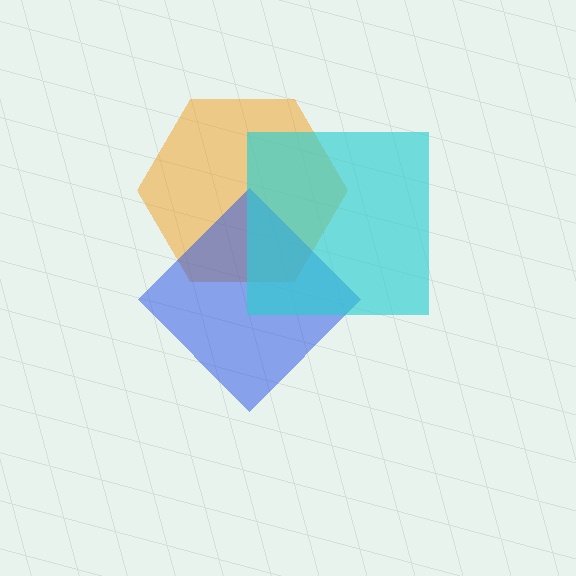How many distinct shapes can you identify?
There are 3 distinct shapes: an orange hexagon, a blue diamond, a cyan square.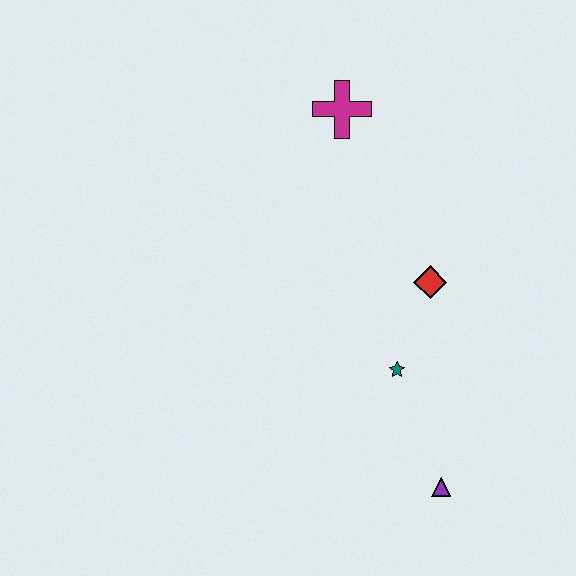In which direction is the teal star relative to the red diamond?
The teal star is below the red diamond.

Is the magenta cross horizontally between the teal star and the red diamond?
No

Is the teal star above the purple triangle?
Yes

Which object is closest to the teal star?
The red diamond is closest to the teal star.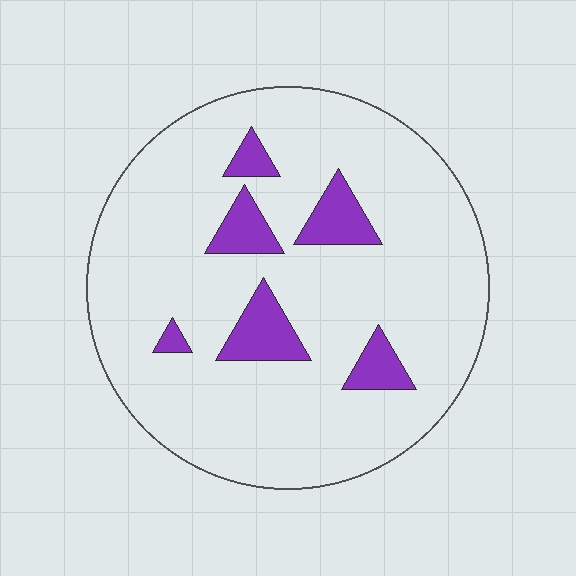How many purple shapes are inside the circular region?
6.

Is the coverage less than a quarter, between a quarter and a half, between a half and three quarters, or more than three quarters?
Less than a quarter.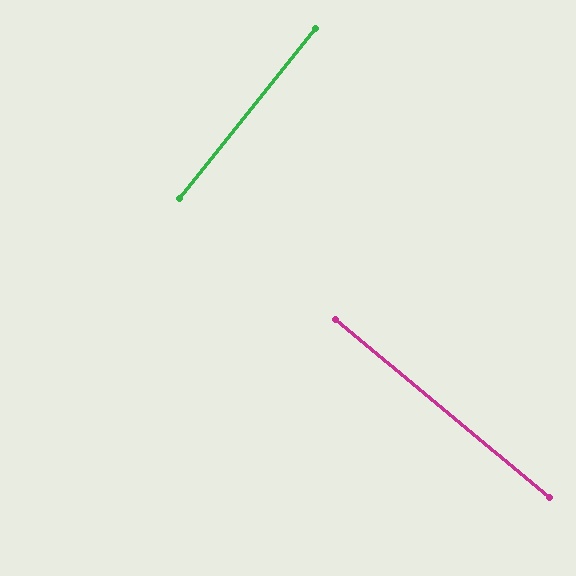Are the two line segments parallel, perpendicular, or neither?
Perpendicular — they meet at approximately 89°.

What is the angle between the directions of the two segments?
Approximately 89 degrees.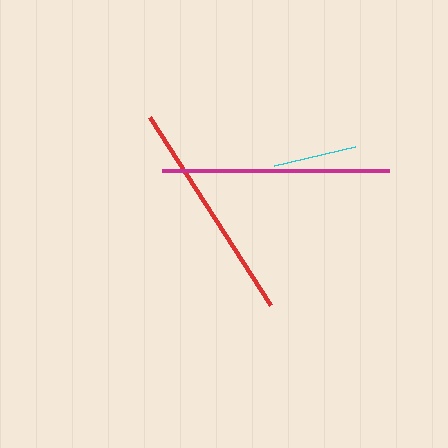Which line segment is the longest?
The magenta line is the longest at approximately 227 pixels.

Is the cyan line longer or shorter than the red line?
The red line is longer than the cyan line.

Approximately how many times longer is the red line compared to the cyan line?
The red line is approximately 2.7 times the length of the cyan line.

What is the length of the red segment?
The red segment is approximately 224 pixels long.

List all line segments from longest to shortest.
From longest to shortest: magenta, red, cyan.